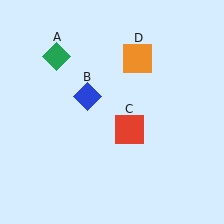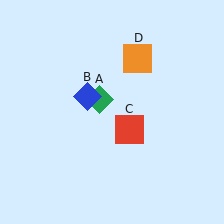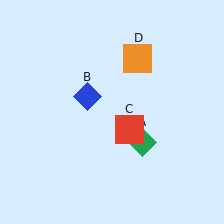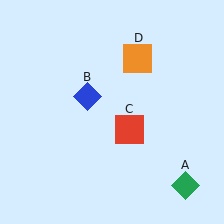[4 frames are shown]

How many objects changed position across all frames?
1 object changed position: green diamond (object A).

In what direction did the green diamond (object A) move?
The green diamond (object A) moved down and to the right.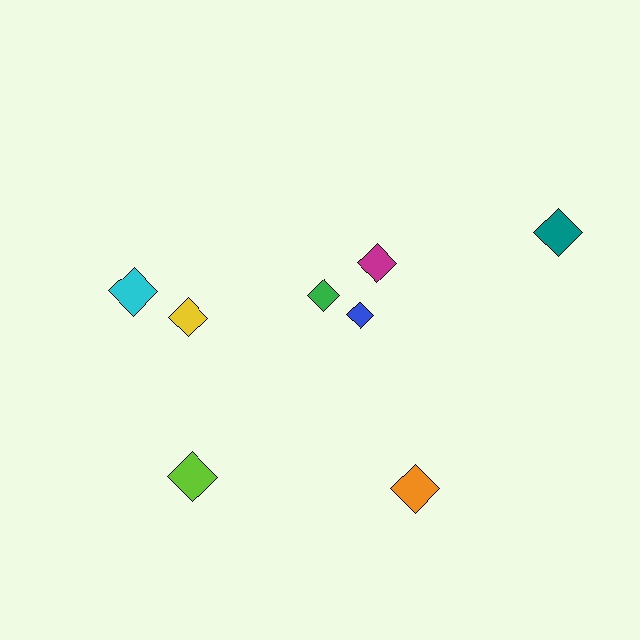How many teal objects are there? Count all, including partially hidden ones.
There is 1 teal object.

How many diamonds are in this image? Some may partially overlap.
There are 8 diamonds.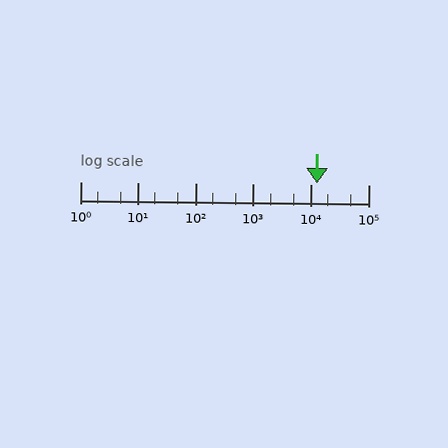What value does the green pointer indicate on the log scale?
The pointer indicates approximately 13000.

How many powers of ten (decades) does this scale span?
The scale spans 5 decades, from 1 to 100000.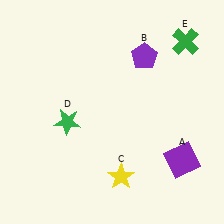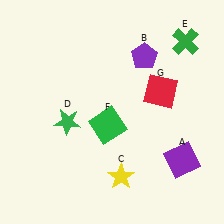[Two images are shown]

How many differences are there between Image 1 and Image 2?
There are 2 differences between the two images.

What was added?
A green square (F), a red square (G) were added in Image 2.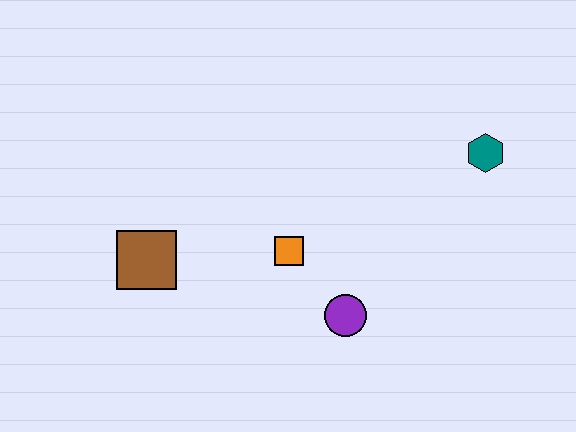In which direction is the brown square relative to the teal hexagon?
The brown square is to the left of the teal hexagon.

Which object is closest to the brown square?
The orange square is closest to the brown square.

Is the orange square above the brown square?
Yes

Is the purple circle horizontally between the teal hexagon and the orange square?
Yes